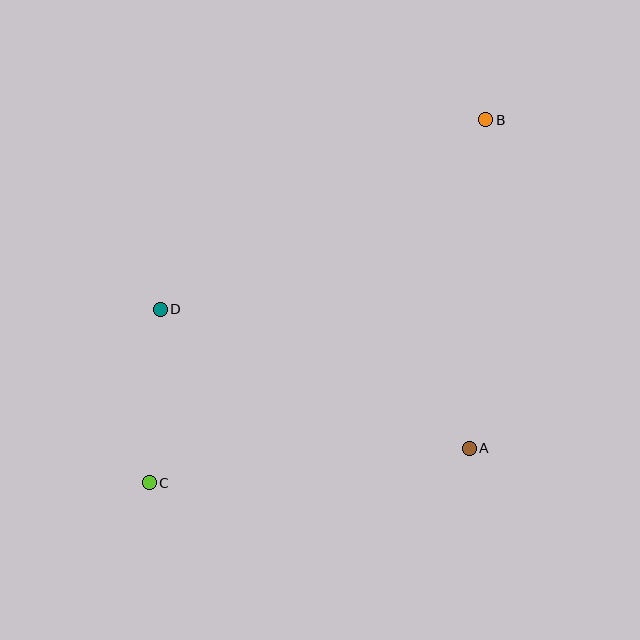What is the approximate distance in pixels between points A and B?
The distance between A and B is approximately 329 pixels.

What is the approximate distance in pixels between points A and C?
The distance between A and C is approximately 322 pixels.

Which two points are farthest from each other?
Points B and C are farthest from each other.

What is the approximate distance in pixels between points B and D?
The distance between B and D is approximately 376 pixels.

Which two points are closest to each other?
Points C and D are closest to each other.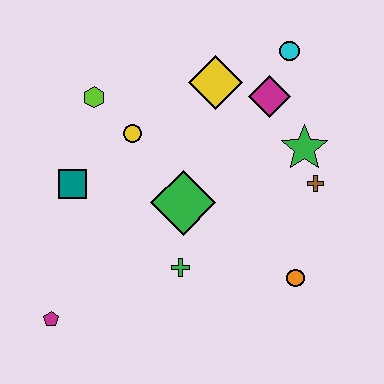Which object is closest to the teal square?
The yellow circle is closest to the teal square.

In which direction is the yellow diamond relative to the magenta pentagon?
The yellow diamond is above the magenta pentagon.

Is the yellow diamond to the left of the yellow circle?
No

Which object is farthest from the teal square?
The cyan circle is farthest from the teal square.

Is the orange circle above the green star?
No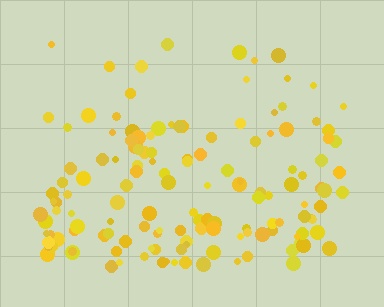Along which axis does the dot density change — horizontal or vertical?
Vertical.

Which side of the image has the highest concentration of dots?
The bottom.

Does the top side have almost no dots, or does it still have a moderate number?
Still a moderate number, just noticeably fewer than the bottom.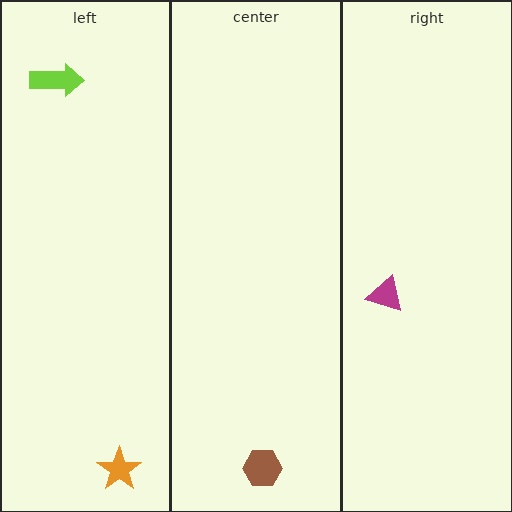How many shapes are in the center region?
1.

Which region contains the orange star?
The left region.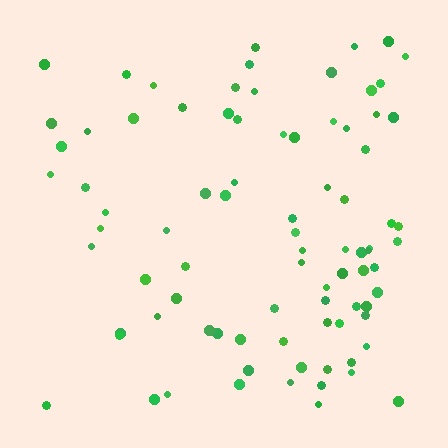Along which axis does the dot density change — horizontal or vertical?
Horizontal.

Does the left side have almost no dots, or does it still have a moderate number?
Still a moderate number, just noticeably fewer than the right.